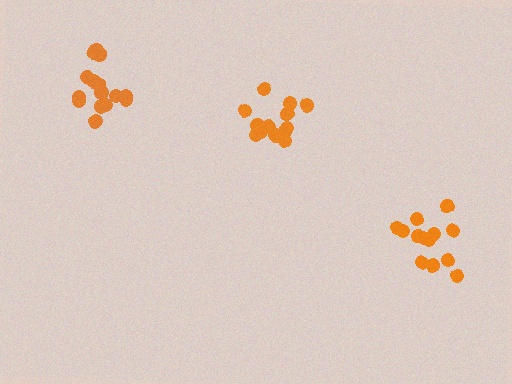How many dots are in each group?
Group 1: 13 dots, Group 2: 13 dots, Group 3: 16 dots (42 total).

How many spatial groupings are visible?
There are 3 spatial groupings.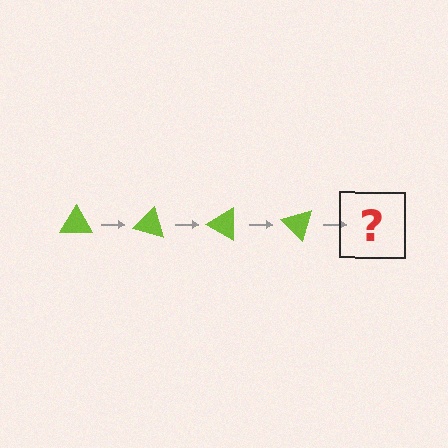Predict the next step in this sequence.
The next step is a lime triangle rotated 60 degrees.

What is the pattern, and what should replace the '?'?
The pattern is that the triangle rotates 15 degrees each step. The '?' should be a lime triangle rotated 60 degrees.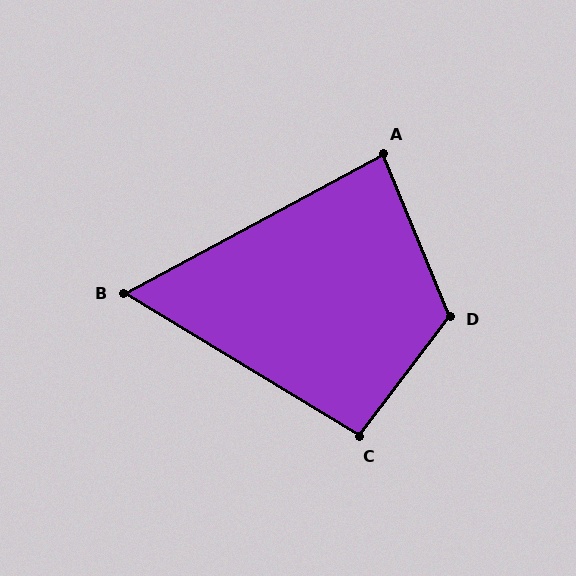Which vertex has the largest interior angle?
D, at approximately 120 degrees.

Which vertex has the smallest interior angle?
B, at approximately 60 degrees.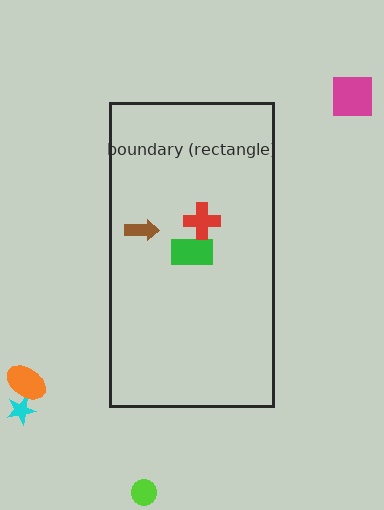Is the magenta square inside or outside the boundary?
Outside.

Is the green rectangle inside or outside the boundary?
Inside.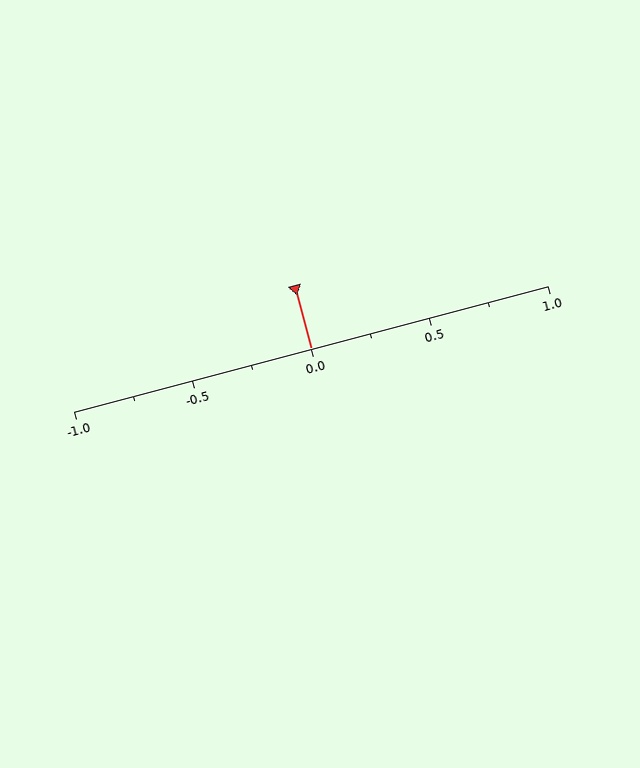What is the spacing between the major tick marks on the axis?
The major ticks are spaced 0.5 apart.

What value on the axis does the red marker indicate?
The marker indicates approximately 0.